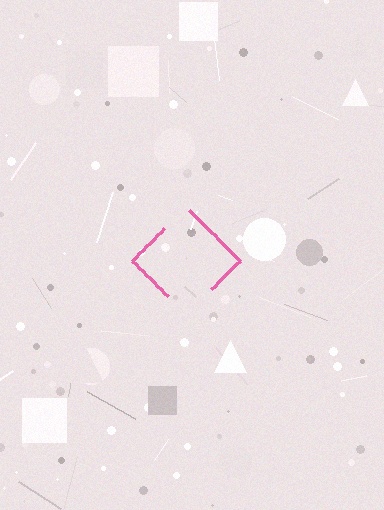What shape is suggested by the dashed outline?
The dashed outline suggests a diamond.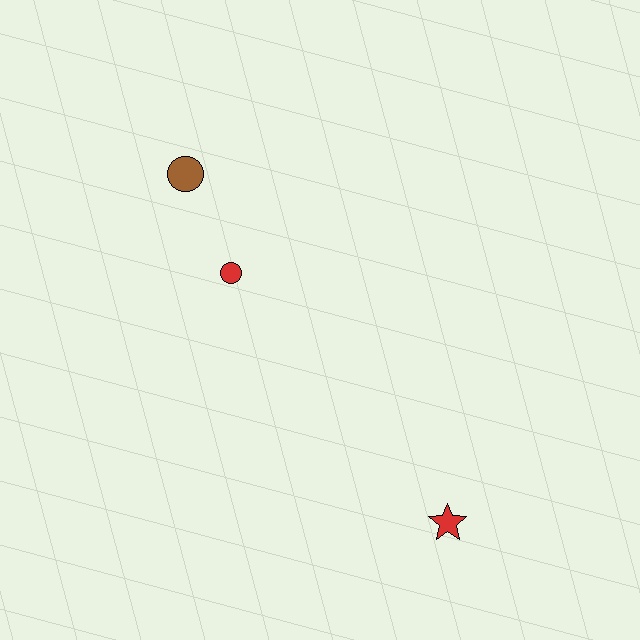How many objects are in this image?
There are 3 objects.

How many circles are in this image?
There are 2 circles.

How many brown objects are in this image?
There is 1 brown object.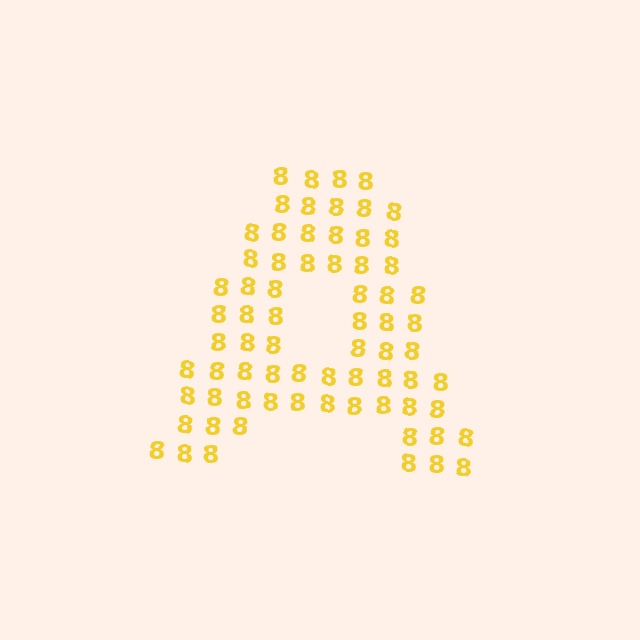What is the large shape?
The large shape is the letter A.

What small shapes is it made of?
It is made of small digit 8's.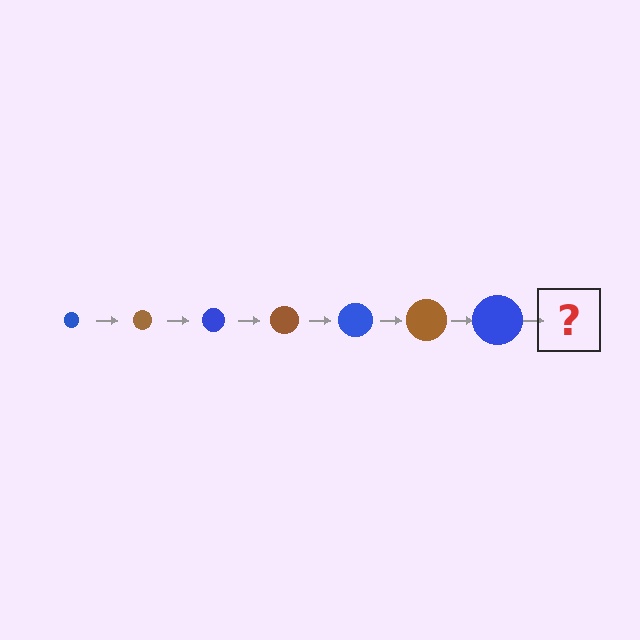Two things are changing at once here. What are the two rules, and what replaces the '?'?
The two rules are that the circle grows larger each step and the color cycles through blue and brown. The '?' should be a brown circle, larger than the previous one.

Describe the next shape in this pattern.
It should be a brown circle, larger than the previous one.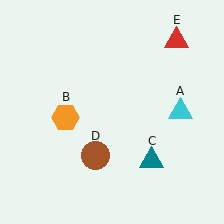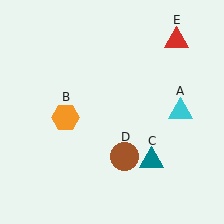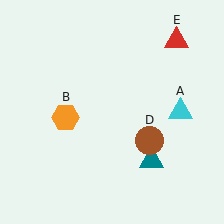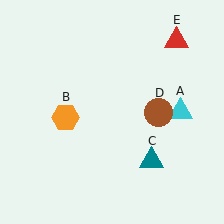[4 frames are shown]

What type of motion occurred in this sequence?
The brown circle (object D) rotated counterclockwise around the center of the scene.